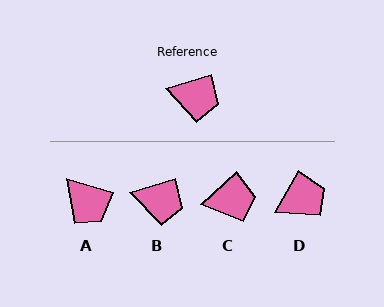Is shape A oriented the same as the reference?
No, it is off by about 34 degrees.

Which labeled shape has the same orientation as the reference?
B.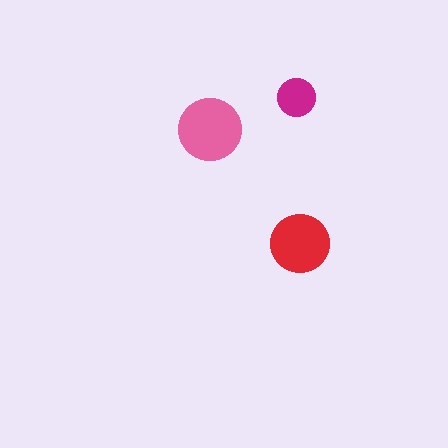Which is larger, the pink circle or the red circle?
The pink one.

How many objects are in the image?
There are 3 objects in the image.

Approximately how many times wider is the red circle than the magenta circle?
About 1.5 times wider.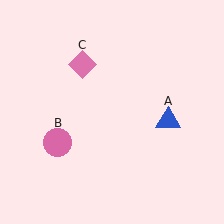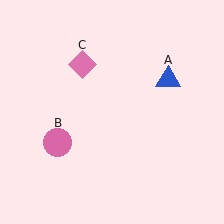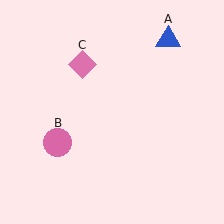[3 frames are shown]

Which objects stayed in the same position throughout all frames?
Pink circle (object B) and pink diamond (object C) remained stationary.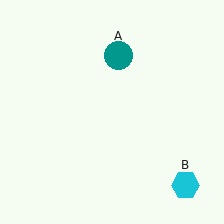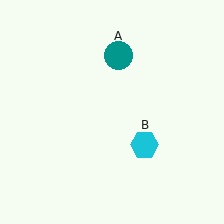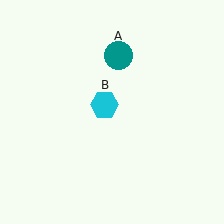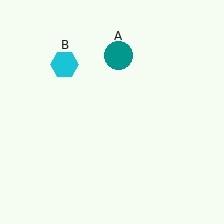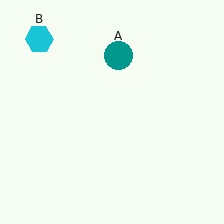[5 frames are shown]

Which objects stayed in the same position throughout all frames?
Teal circle (object A) remained stationary.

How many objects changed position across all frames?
1 object changed position: cyan hexagon (object B).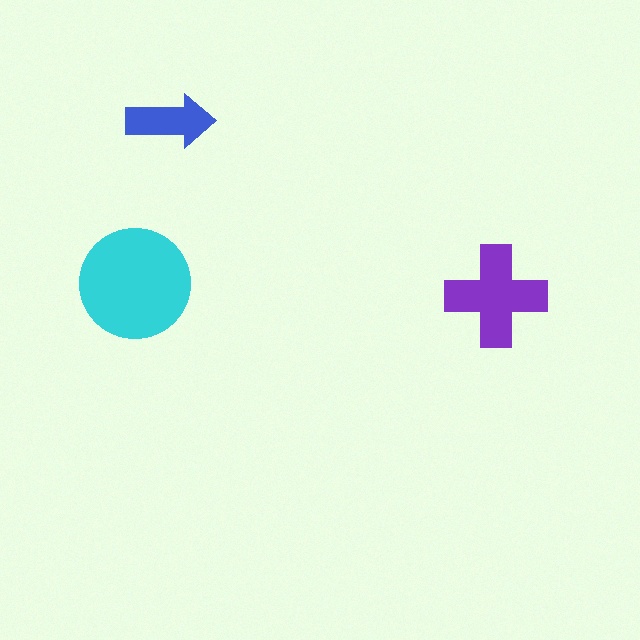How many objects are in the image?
There are 3 objects in the image.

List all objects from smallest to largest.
The blue arrow, the purple cross, the cyan circle.